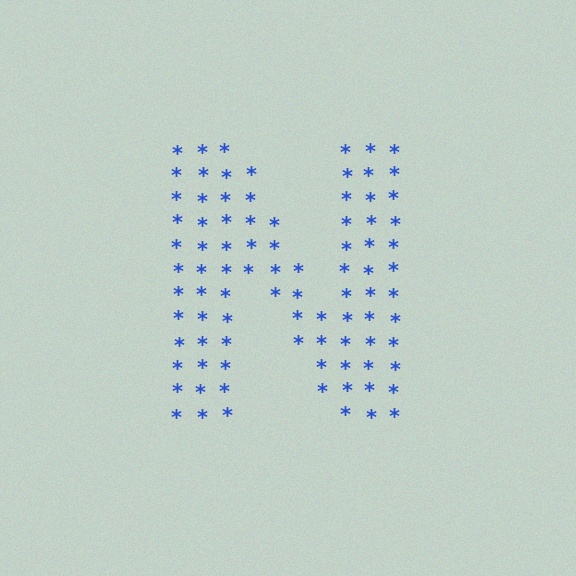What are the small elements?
The small elements are asterisks.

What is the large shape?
The large shape is the letter N.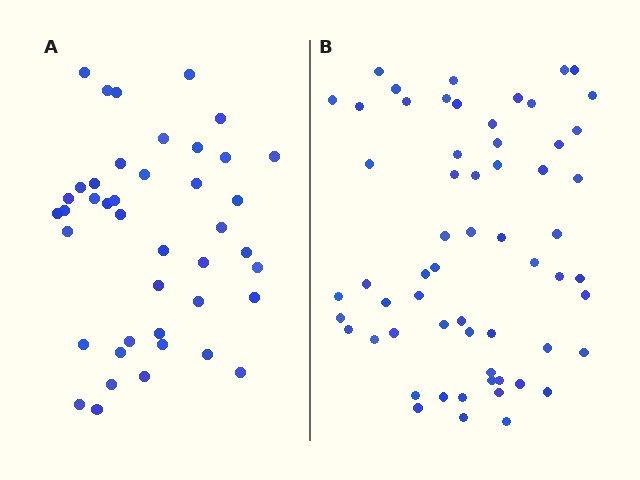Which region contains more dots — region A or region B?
Region B (the right region) has more dots.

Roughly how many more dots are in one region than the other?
Region B has approximately 20 more dots than region A.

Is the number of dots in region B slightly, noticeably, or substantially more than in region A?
Region B has noticeably more, but not dramatically so. The ratio is roughly 1.4 to 1.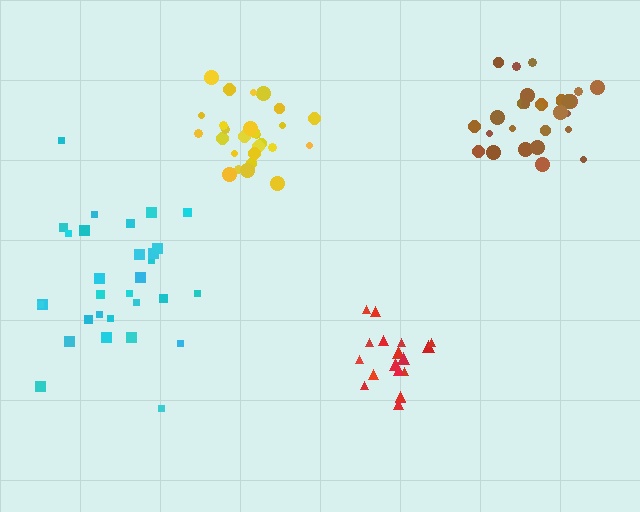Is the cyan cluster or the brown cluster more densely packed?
Brown.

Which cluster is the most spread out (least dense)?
Cyan.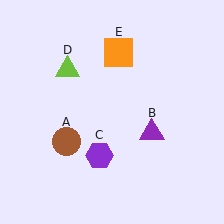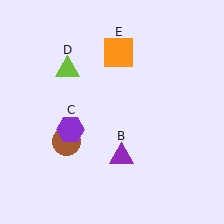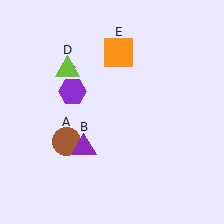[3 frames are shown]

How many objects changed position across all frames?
2 objects changed position: purple triangle (object B), purple hexagon (object C).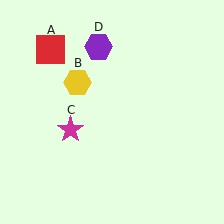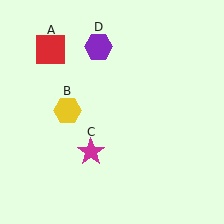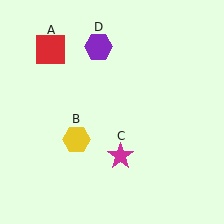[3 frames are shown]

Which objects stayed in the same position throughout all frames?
Red square (object A) and purple hexagon (object D) remained stationary.